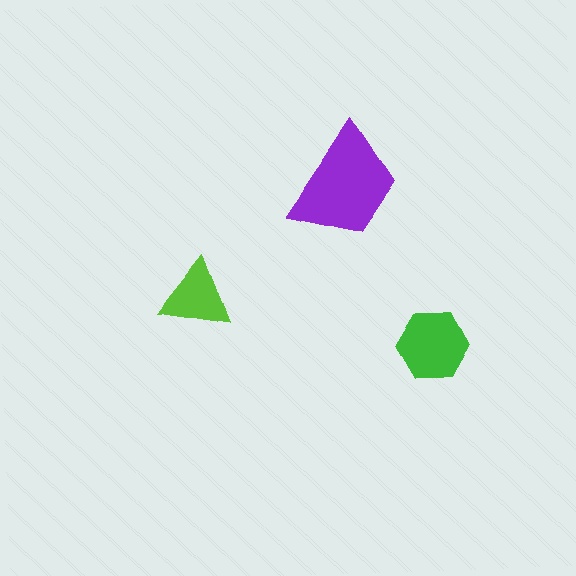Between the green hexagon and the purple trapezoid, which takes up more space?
The purple trapezoid.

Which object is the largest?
The purple trapezoid.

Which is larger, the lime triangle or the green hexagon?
The green hexagon.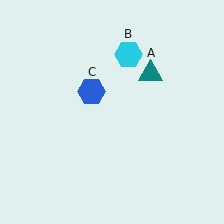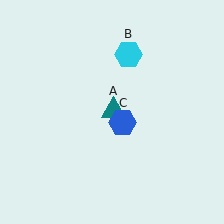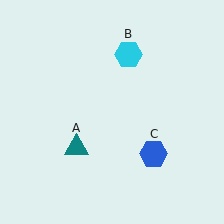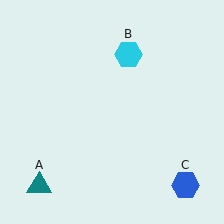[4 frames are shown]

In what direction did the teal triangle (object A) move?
The teal triangle (object A) moved down and to the left.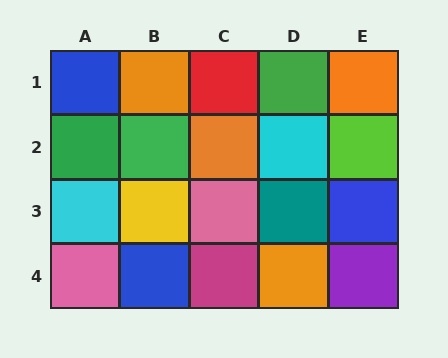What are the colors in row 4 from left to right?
Pink, blue, magenta, orange, purple.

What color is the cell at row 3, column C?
Pink.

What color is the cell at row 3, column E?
Blue.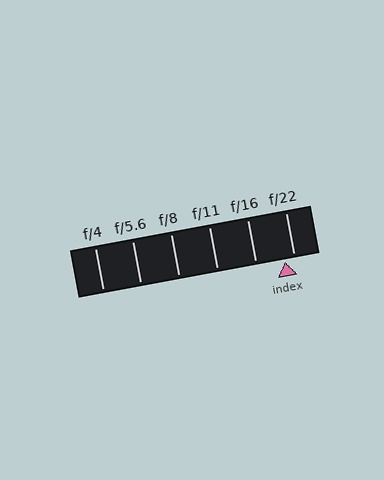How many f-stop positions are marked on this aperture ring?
There are 6 f-stop positions marked.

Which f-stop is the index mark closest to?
The index mark is closest to f/22.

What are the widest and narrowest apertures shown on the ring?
The widest aperture shown is f/4 and the narrowest is f/22.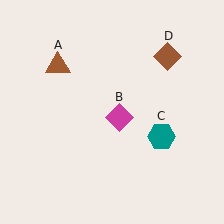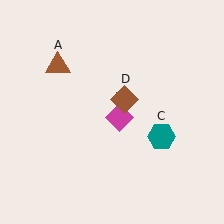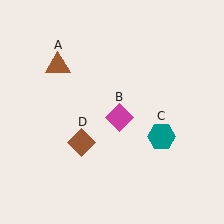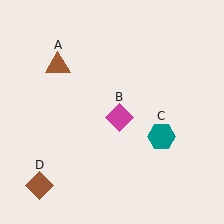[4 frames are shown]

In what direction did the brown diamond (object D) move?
The brown diamond (object D) moved down and to the left.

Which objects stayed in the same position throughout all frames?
Brown triangle (object A) and magenta diamond (object B) and teal hexagon (object C) remained stationary.